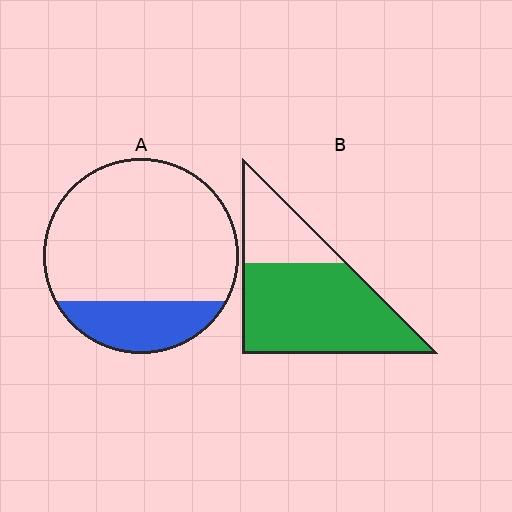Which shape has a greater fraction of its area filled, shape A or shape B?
Shape B.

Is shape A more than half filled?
No.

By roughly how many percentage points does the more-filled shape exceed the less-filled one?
By roughly 50 percentage points (B over A).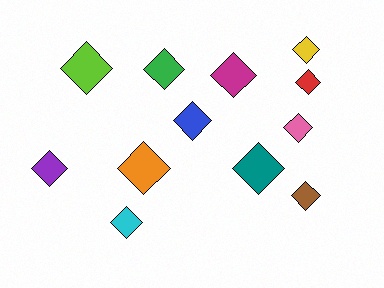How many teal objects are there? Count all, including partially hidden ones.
There is 1 teal object.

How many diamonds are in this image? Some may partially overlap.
There are 12 diamonds.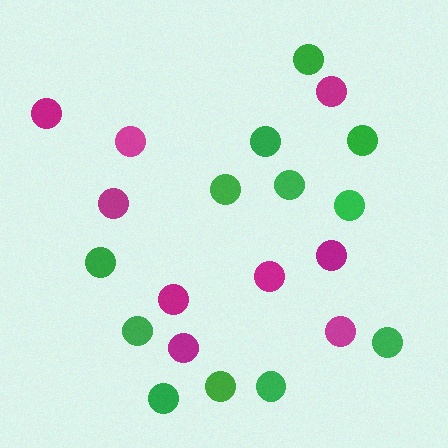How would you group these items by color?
There are 2 groups: one group of magenta circles (9) and one group of green circles (12).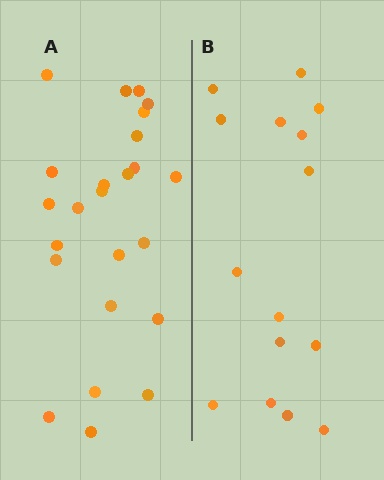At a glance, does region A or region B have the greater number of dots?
Region A (the left region) has more dots.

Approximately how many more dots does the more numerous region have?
Region A has roughly 8 or so more dots than region B.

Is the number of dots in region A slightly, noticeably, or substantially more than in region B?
Region A has substantially more. The ratio is roughly 1.6 to 1.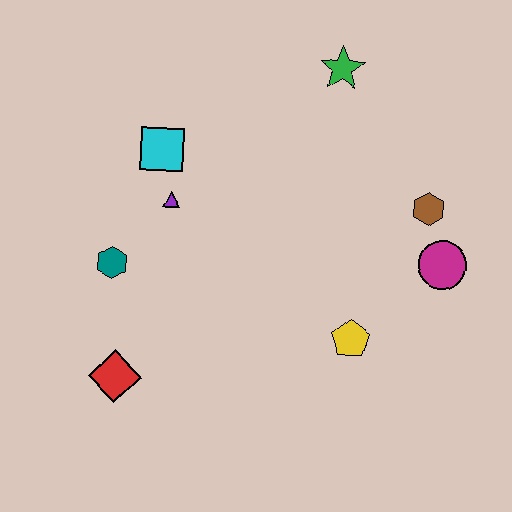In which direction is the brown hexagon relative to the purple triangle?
The brown hexagon is to the right of the purple triangle.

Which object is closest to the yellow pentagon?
The magenta circle is closest to the yellow pentagon.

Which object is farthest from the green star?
The red diamond is farthest from the green star.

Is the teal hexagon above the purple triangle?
No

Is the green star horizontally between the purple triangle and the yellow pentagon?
Yes